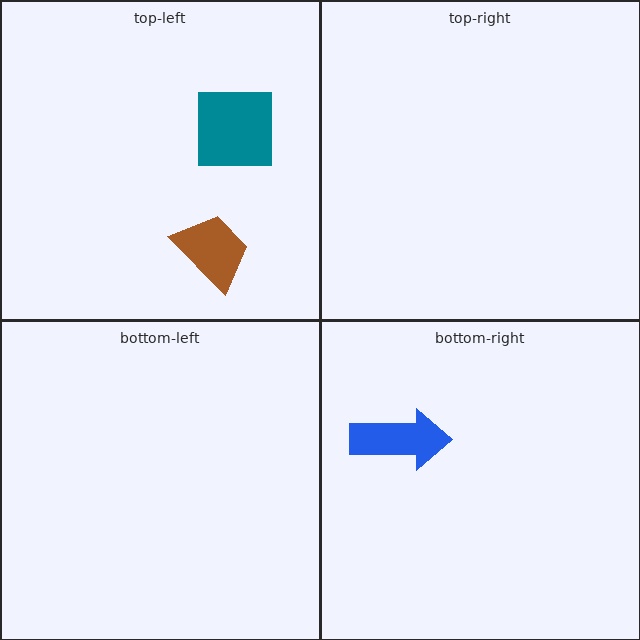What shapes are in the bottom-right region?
The blue arrow.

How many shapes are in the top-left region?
2.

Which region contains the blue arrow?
The bottom-right region.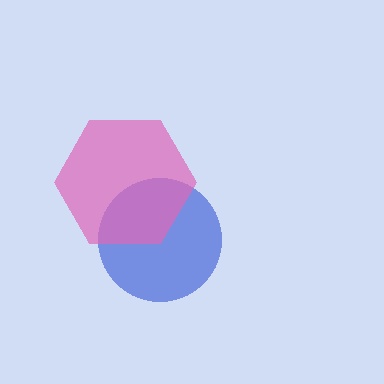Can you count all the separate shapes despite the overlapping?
Yes, there are 2 separate shapes.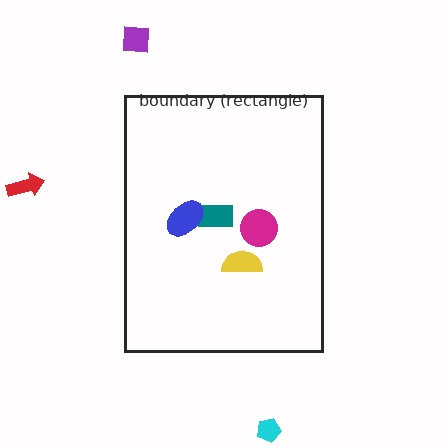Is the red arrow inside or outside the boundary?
Outside.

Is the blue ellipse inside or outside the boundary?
Inside.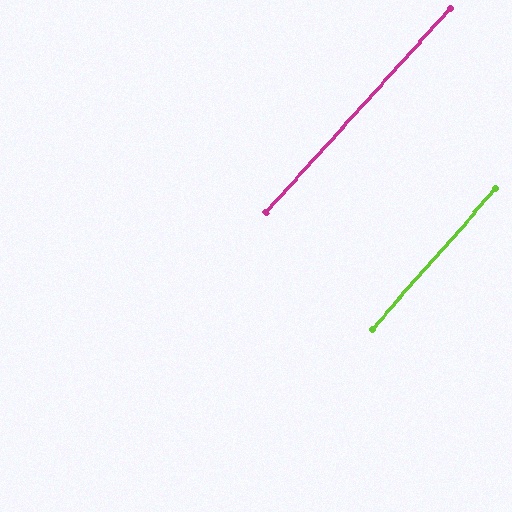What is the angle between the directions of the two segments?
Approximately 1 degree.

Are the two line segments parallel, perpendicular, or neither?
Parallel — their directions differ by only 0.8°.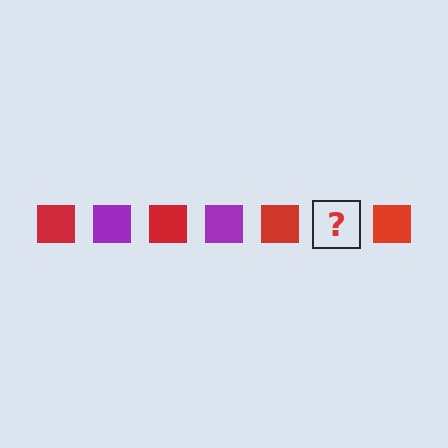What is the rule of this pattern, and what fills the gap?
The rule is that the pattern cycles through red, purple squares. The gap should be filled with a purple square.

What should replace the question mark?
The question mark should be replaced with a purple square.